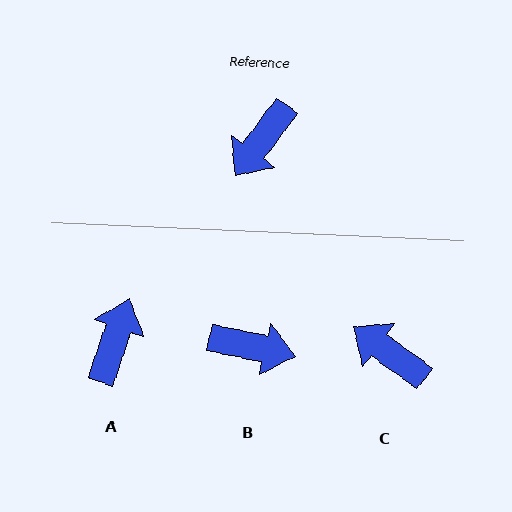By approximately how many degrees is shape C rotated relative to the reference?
Approximately 90 degrees clockwise.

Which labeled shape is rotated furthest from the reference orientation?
A, about 162 degrees away.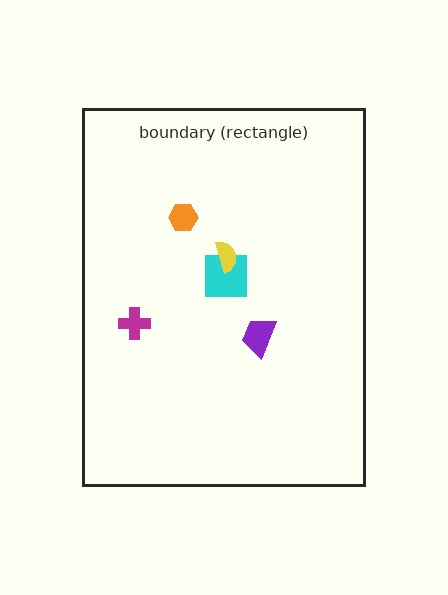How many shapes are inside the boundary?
5 inside, 0 outside.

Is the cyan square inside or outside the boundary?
Inside.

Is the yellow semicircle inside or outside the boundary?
Inside.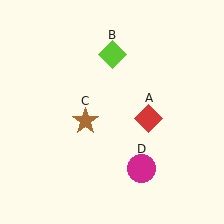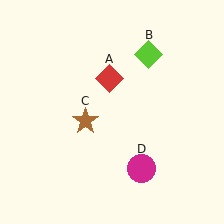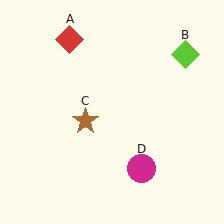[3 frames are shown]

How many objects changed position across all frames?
2 objects changed position: red diamond (object A), lime diamond (object B).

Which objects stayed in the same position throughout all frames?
Brown star (object C) and magenta circle (object D) remained stationary.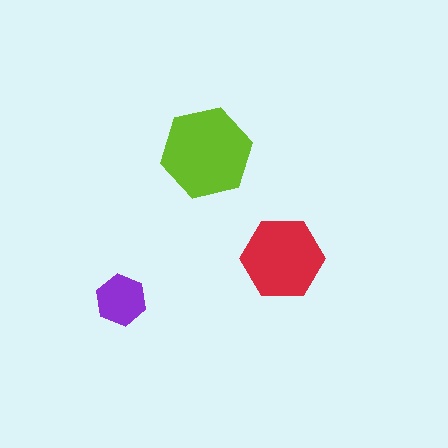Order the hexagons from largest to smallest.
the lime one, the red one, the purple one.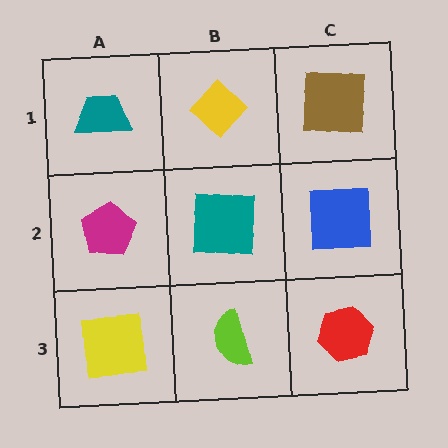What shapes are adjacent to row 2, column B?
A yellow diamond (row 1, column B), a lime semicircle (row 3, column B), a magenta pentagon (row 2, column A), a blue square (row 2, column C).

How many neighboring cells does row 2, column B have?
4.